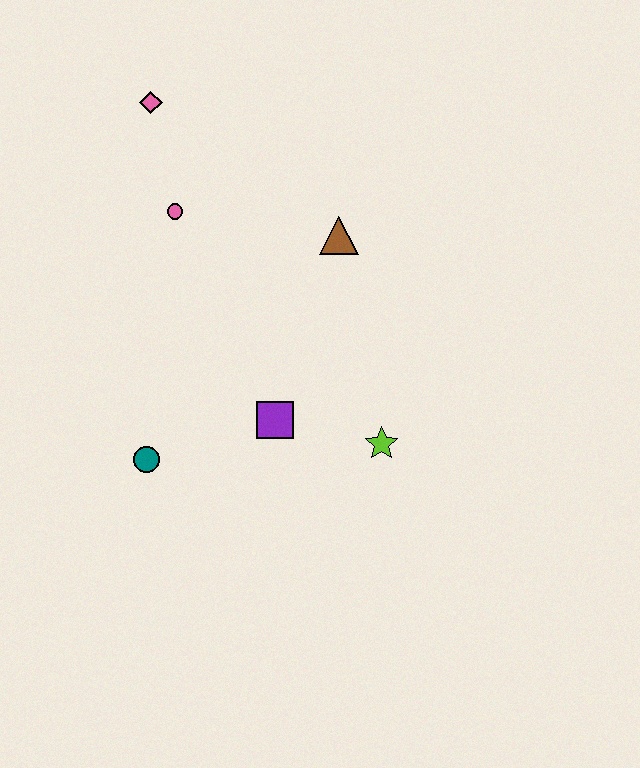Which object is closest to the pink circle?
The pink diamond is closest to the pink circle.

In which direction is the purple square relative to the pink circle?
The purple square is below the pink circle.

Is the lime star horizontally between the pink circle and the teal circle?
No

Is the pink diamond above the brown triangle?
Yes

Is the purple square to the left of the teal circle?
No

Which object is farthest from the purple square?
The pink diamond is farthest from the purple square.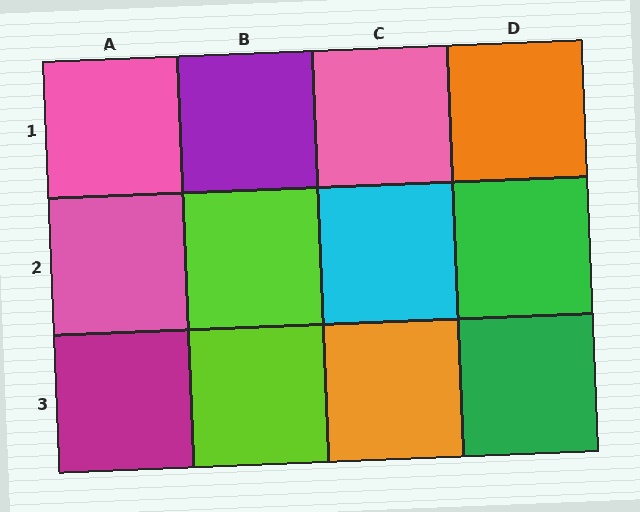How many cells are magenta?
1 cell is magenta.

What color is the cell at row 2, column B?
Lime.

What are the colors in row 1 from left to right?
Pink, purple, pink, orange.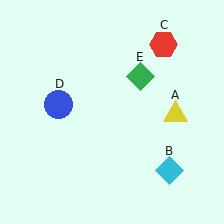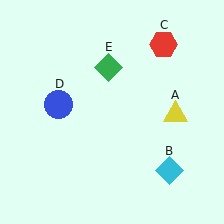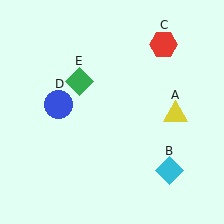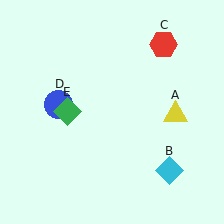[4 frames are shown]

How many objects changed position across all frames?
1 object changed position: green diamond (object E).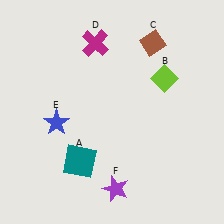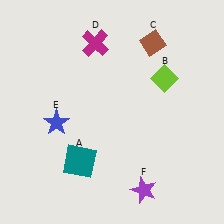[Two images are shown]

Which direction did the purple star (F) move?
The purple star (F) moved right.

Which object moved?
The purple star (F) moved right.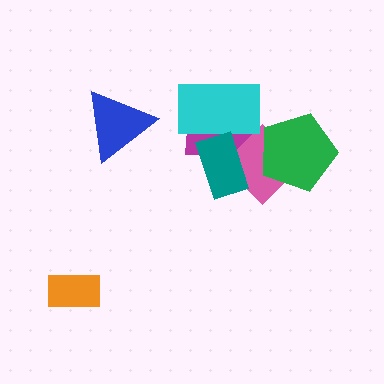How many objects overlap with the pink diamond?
4 objects overlap with the pink diamond.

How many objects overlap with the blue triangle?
0 objects overlap with the blue triangle.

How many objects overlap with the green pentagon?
2 objects overlap with the green pentagon.